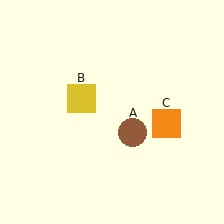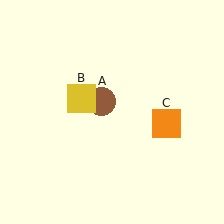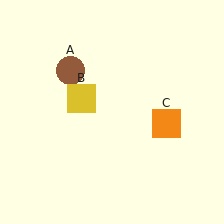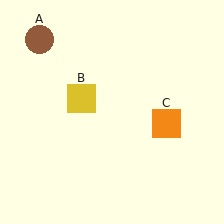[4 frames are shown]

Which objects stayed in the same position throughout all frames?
Yellow square (object B) and orange square (object C) remained stationary.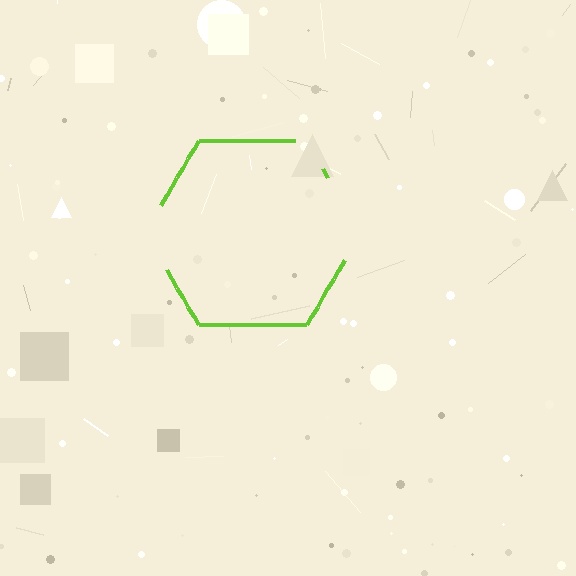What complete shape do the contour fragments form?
The contour fragments form a hexagon.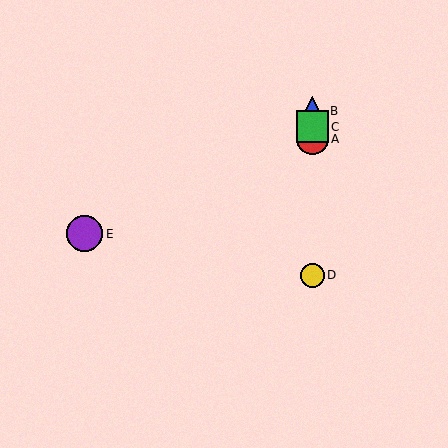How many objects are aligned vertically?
4 objects (A, B, C, D) are aligned vertically.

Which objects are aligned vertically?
Objects A, B, C, D are aligned vertically.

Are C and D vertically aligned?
Yes, both are at x≈312.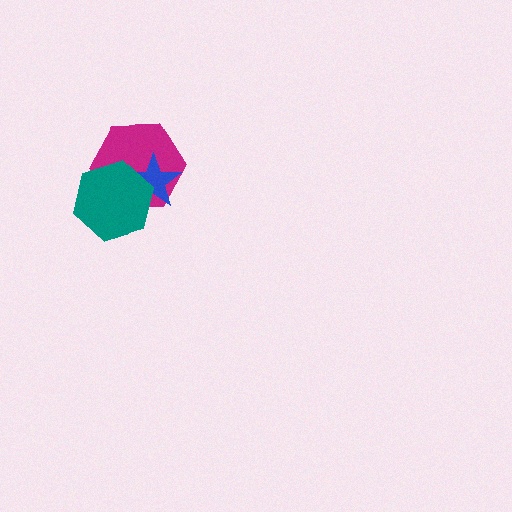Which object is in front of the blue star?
The teal hexagon is in front of the blue star.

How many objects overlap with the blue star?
2 objects overlap with the blue star.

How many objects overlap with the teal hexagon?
2 objects overlap with the teal hexagon.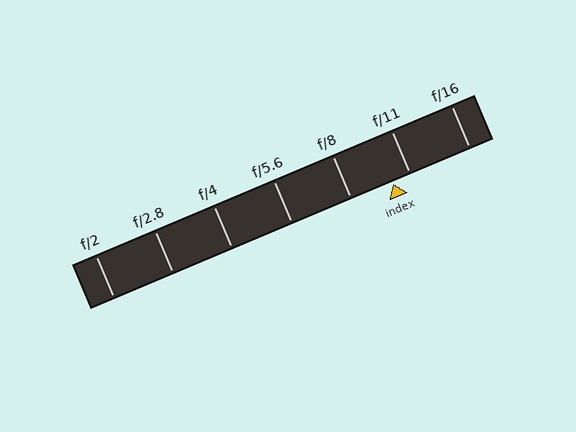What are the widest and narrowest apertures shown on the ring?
The widest aperture shown is f/2 and the narrowest is f/16.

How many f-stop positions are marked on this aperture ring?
There are 7 f-stop positions marked.